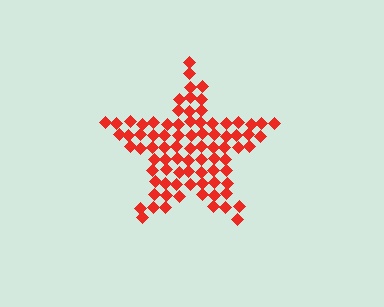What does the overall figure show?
The overall figure shows a star.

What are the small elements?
The small elements are diamonds.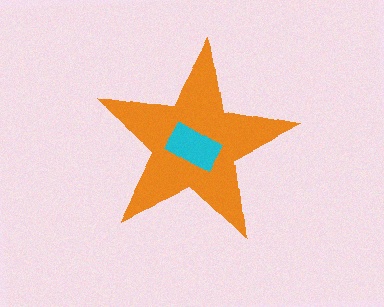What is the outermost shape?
The orange star.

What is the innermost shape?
The cyan rectangle.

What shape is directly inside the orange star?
The cyan rectangle.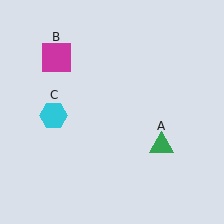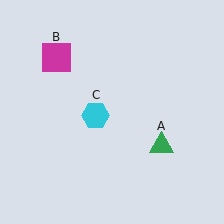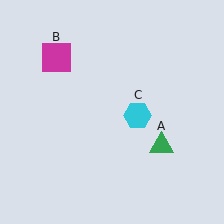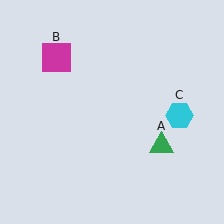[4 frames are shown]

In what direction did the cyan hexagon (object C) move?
The cyan hexagon (object C) moved right.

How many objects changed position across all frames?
1 object changed position: cyan hexagon (object C).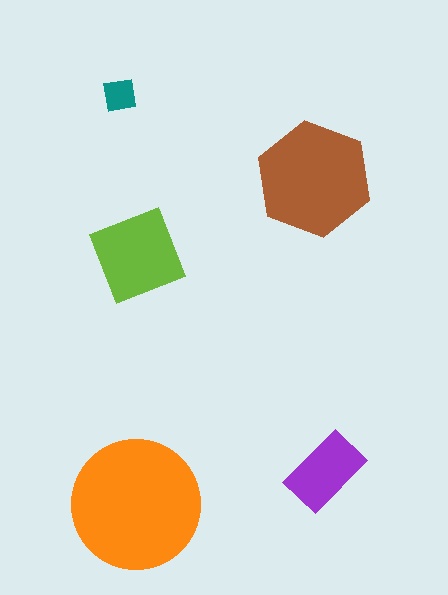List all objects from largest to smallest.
The orange circle, the brown hexagon, the lime square, the purple rectangle, the teal square.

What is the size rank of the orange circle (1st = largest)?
1st.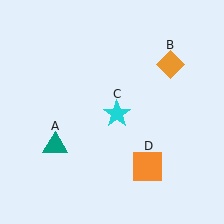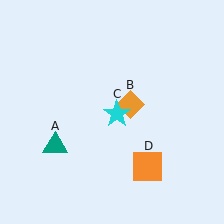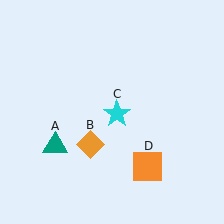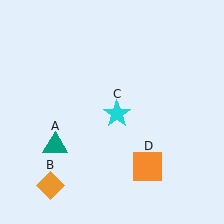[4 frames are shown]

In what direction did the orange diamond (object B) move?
The orange diamond (object B) moved down and to the left.